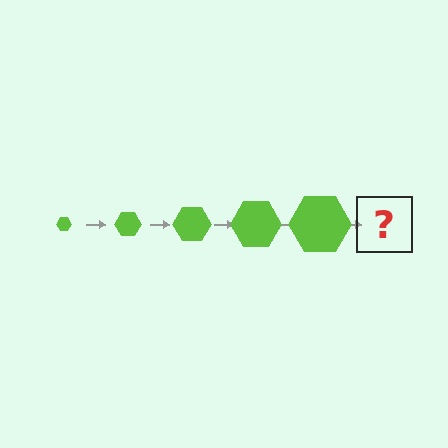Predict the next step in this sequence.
The next step is a lime hexagon, larger than the previous one.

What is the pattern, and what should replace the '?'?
The pattern is that the hexagon gets progressively larger each step. The '?' should be a lime hexagon, larger than the previous one.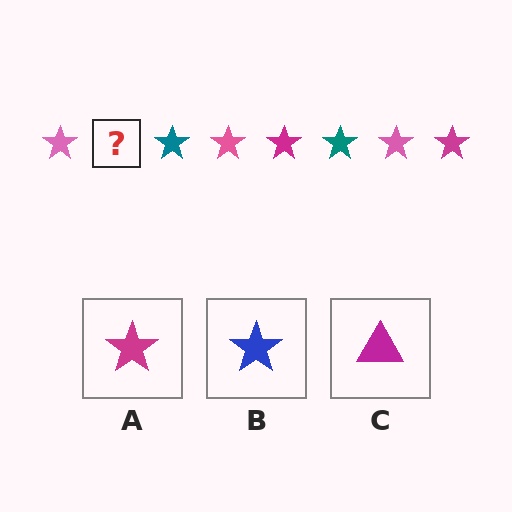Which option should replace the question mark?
Option A.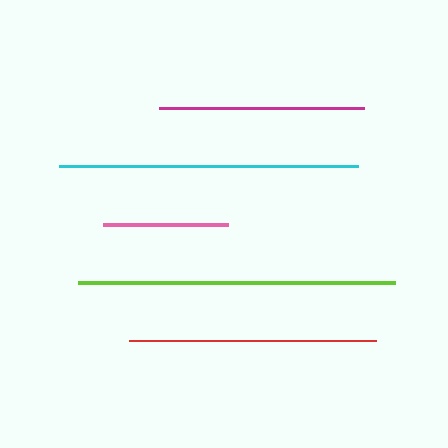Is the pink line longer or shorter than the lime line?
The lime line is longer than the pink line.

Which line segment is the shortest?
The pink line is the shortest at approximately 125 pixels.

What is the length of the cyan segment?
The cyan segment is approximately 299 pixels long.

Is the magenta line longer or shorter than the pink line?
The magenta line is longer than the pink line.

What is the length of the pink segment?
The pink segment is approximately 125 pixels long.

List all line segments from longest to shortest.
From longest to shortest: lime, cyan, red, magenta, pink.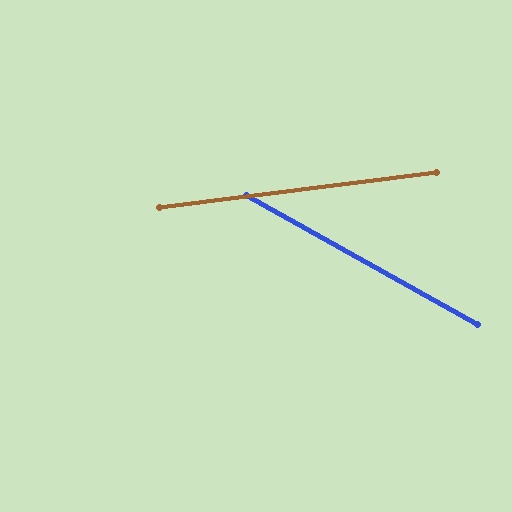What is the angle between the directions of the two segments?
Approximately 36 degrees.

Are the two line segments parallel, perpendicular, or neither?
Neither parallel nor perpendicular — they differ by about 36°.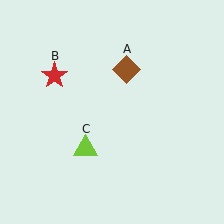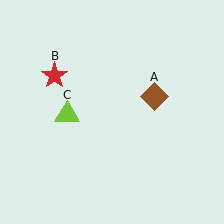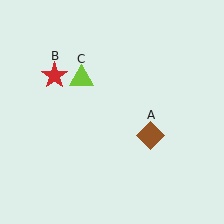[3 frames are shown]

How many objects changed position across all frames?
2 objects changed position: brown diamond (object A), lime triangle (object C).